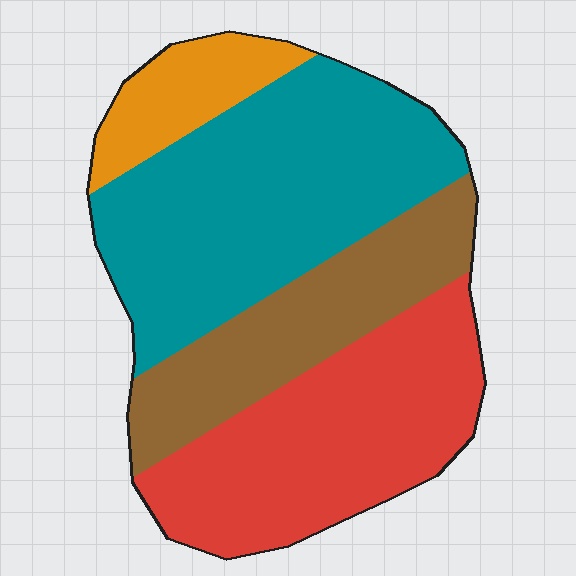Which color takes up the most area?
Teal, at roughly 40%.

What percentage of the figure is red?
Red covers about 30% of the figure.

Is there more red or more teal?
Teal.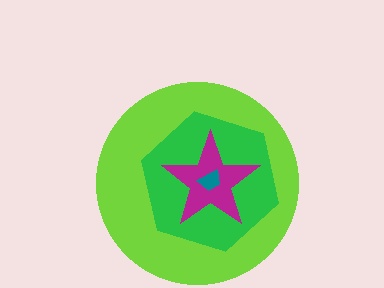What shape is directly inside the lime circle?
The green hexagon.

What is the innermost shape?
The teal trapezoid.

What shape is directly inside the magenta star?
The teal trapezoid.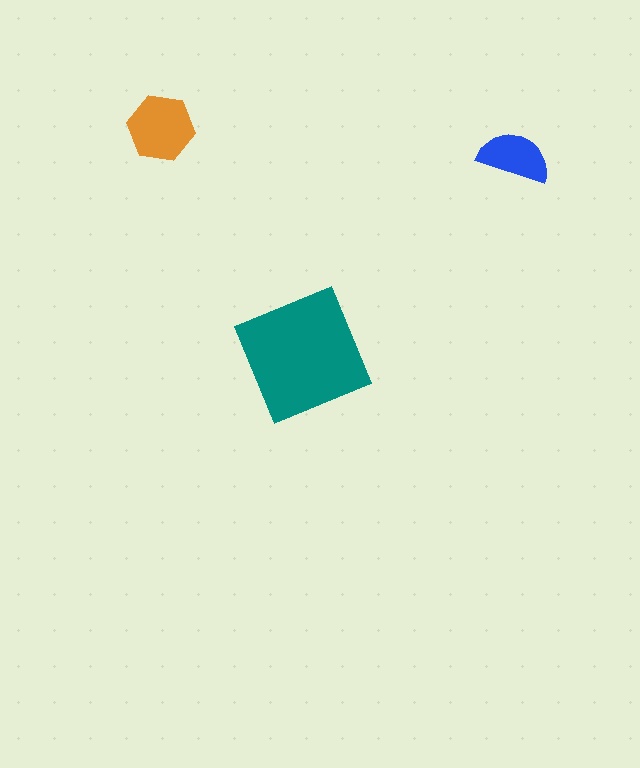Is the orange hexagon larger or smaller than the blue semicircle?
Larger.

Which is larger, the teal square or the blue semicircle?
The teal square.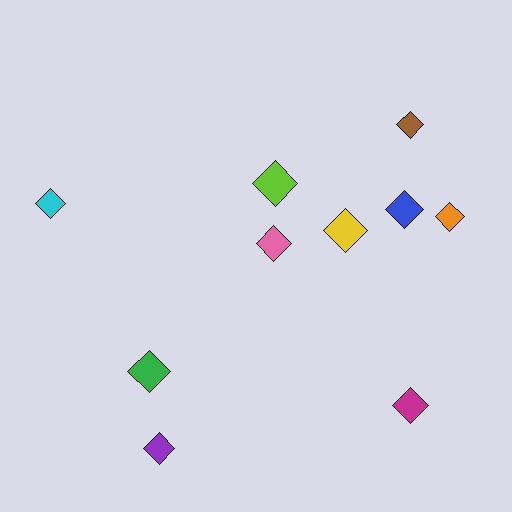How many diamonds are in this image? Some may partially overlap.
There are 10 diamonds.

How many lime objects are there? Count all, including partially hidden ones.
There is 1 lime object.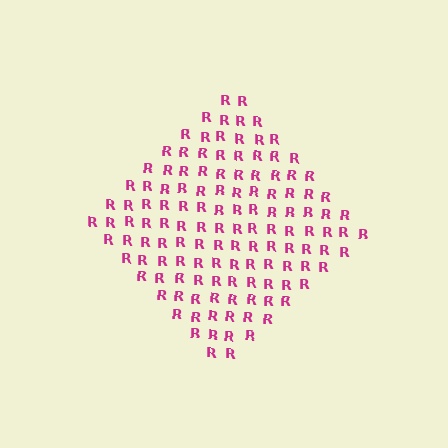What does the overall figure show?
The overall figure shows a diamond.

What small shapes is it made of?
It is made of small letter R's.